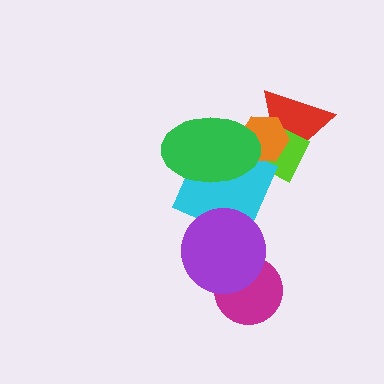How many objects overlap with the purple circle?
2 objects overlap with the purple circle.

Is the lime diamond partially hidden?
Yes, it is partially covered by another shape.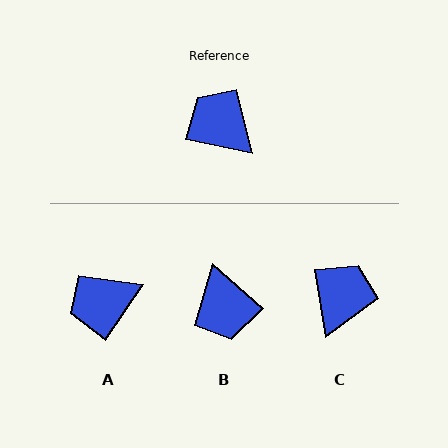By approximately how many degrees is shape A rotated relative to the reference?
Approximately 67 degrees counter-clockwise.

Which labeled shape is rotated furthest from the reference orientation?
B, about 150 degrees away.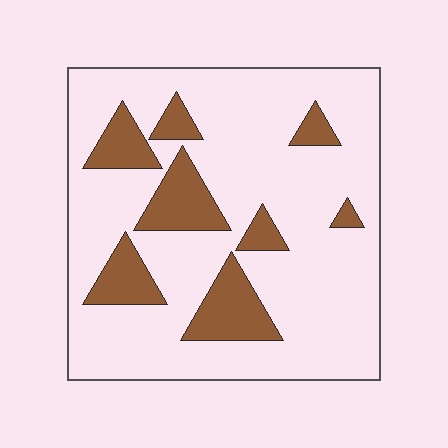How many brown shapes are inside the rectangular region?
8.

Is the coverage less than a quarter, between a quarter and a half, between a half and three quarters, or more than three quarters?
Less than a quarter.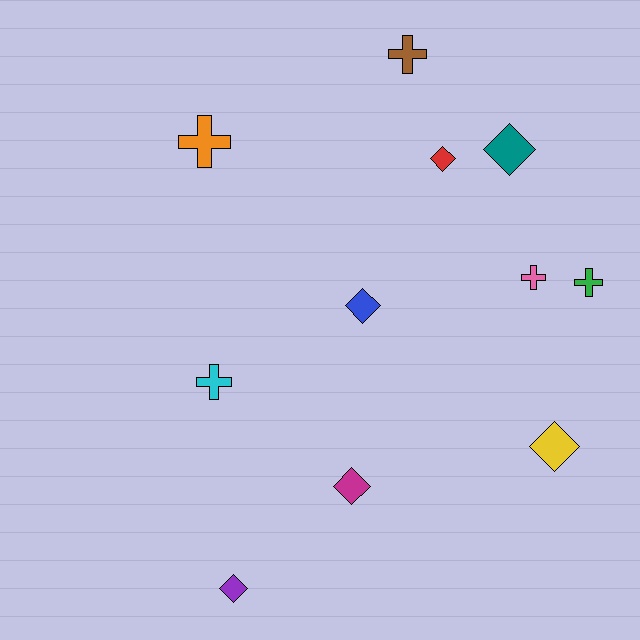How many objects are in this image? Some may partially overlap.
There are 11 objects.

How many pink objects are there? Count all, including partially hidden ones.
There is 1 pink object.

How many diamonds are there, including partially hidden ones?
There are 6 diamonds.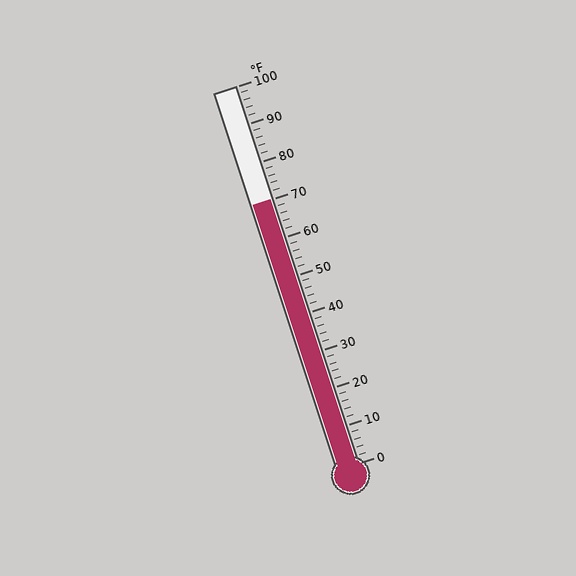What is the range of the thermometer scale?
The thermometer scale ranges from 0°F to 100°F.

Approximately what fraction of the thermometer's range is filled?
The thermometer is filled to approximately 70% of its range.